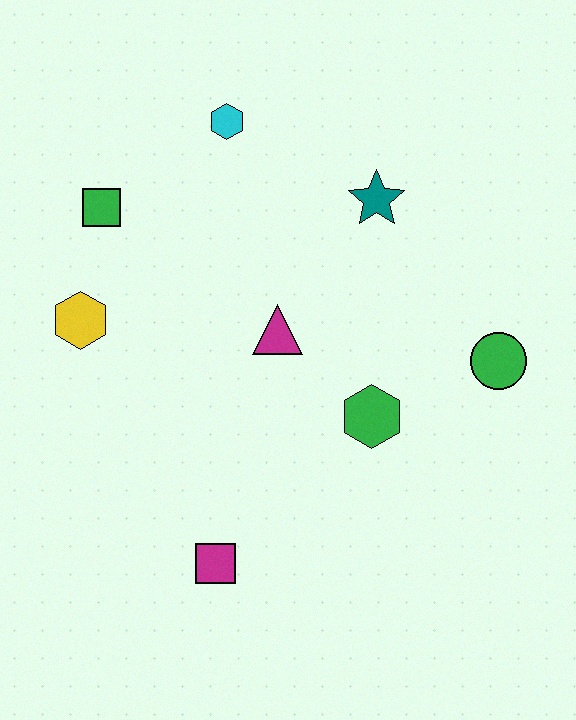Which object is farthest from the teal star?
The magenta square is farthest from the teal star.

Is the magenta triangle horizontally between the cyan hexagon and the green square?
No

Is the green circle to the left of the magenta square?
No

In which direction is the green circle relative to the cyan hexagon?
The green circle is to the right of the cyan hexagon.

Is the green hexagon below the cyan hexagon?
Yes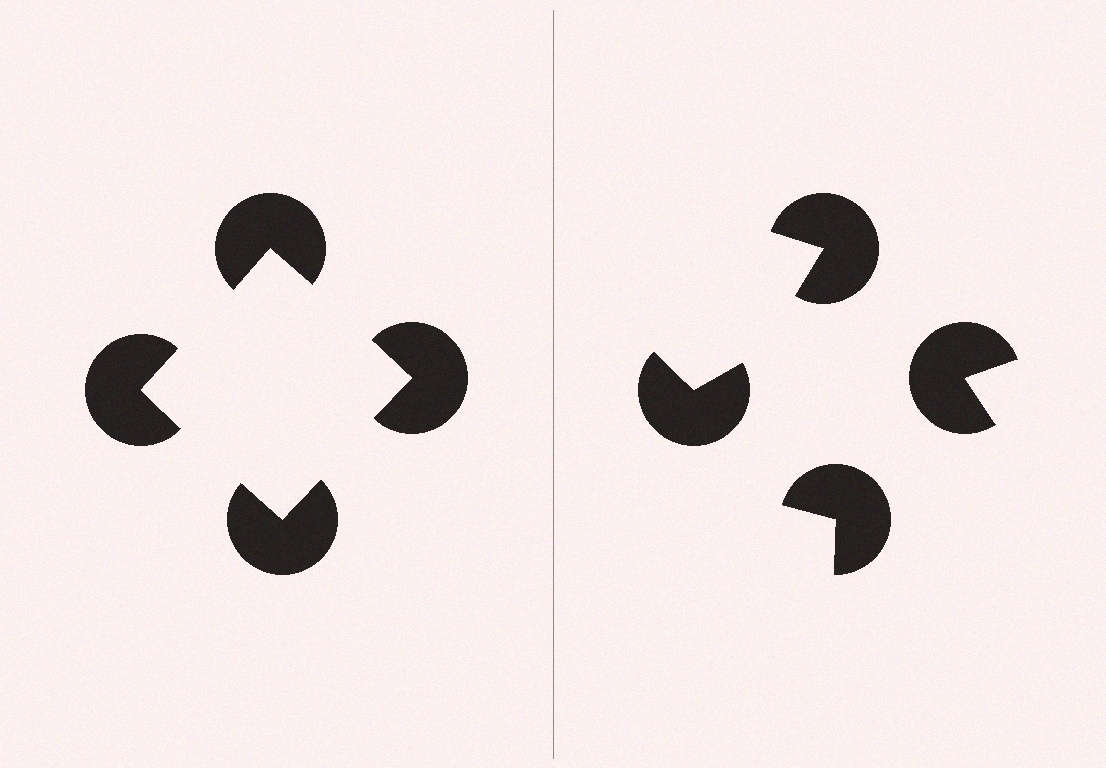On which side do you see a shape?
An illusory square appears on the left side. On the right side the wedge cuts are rotated, so no coherent shape forms.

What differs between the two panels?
The pac-man discs are positioned identically on both sides; only the wedge orientations differ. On the left they align to a square; on the right they are misaligned.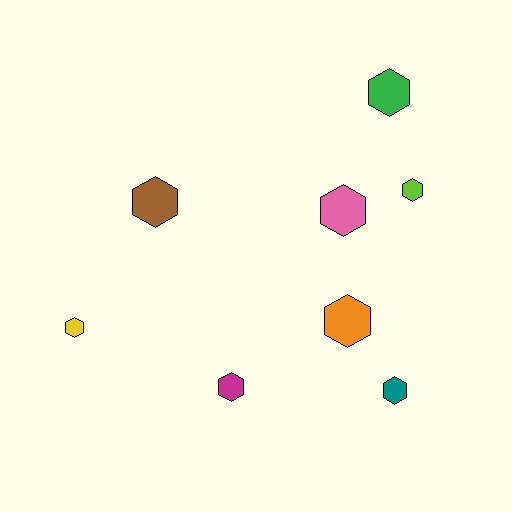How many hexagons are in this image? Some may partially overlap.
There are 8 hexagons.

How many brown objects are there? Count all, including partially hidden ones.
There is 1 brown object.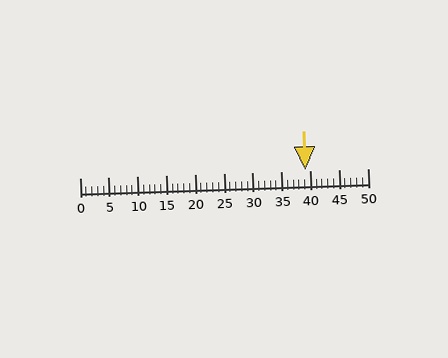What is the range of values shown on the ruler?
The ruler shows values from 0 to 50.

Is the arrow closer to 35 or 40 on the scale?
The arrow is closer to 40.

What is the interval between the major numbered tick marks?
The major tick marks are spaced 5 units apart.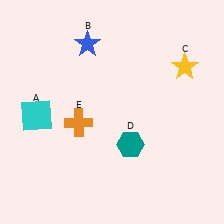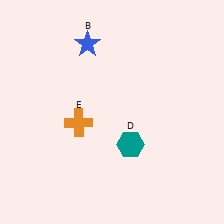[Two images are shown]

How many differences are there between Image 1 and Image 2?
There are 2 differences between the two images.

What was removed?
The yellow star (C), the cyan square (A) were removed in Image 2.